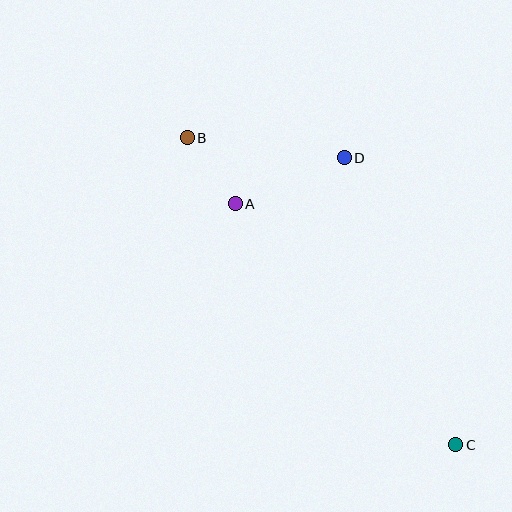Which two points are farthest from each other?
Points B and C are farthest from each other.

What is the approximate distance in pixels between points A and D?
The distance between A and D is approximately 118 pixels.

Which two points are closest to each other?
Points A and B are closest to each other.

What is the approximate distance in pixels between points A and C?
The distance between A and C is approximately 327 pixels.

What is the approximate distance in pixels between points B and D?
The distance between B and D is approximately 158 pixels.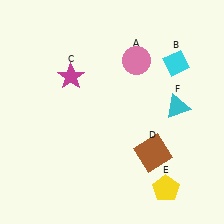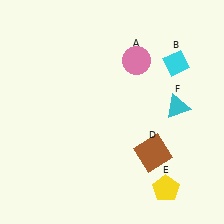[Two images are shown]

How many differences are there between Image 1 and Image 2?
There is 1 difference between the two images.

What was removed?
The magenta star (C) was removed in Image 2.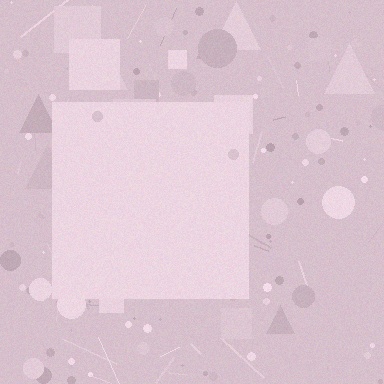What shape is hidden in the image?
A square is hidden in the image.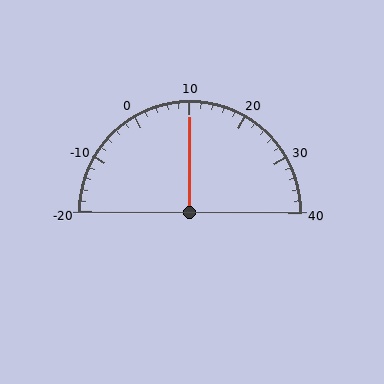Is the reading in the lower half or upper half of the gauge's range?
The reading is in the upper half of the range (-20 to 40).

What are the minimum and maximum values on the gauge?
The gauge ranges from -20 to 40.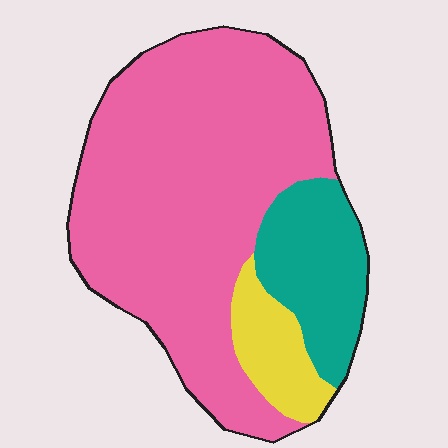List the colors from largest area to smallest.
From largest to smallest: pink, teal, yellow.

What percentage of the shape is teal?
Teal covers 18% of the shape.